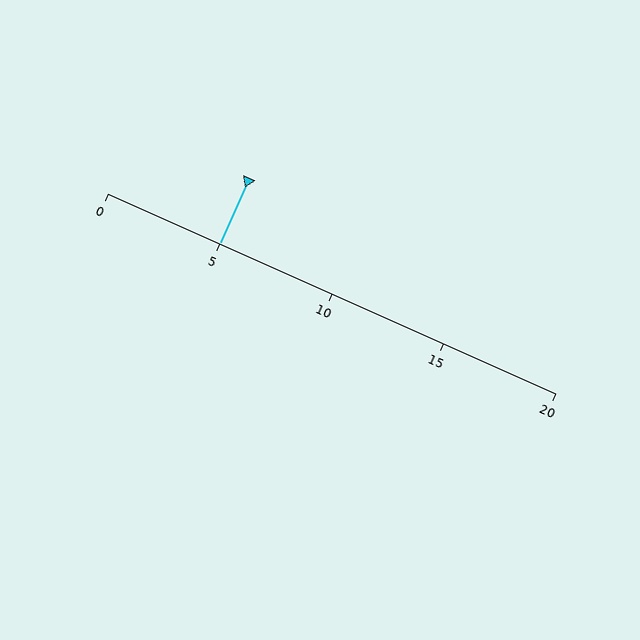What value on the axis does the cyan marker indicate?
The marker indicates approximately 5.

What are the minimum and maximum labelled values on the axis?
The axis runs from 0 to 20.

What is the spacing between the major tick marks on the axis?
The major ticks are spaced 5 apart.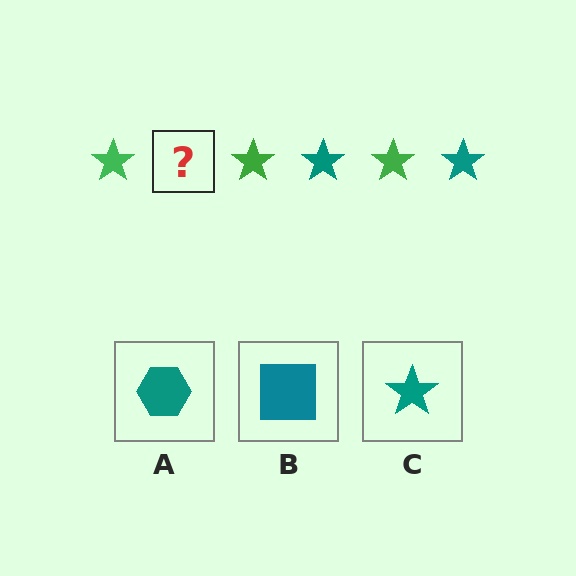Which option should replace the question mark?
Option C.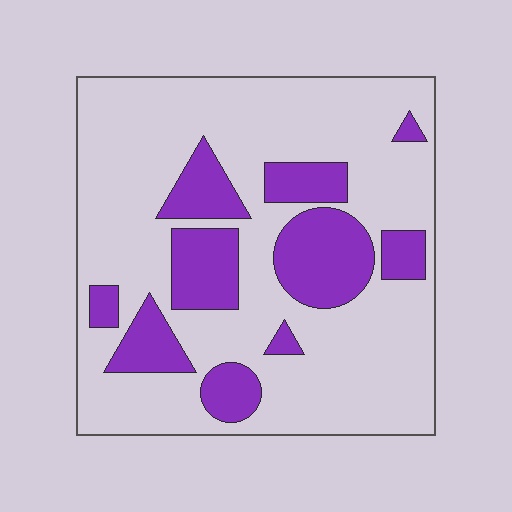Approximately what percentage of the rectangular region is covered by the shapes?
Approximately 25%.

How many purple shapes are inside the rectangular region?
10.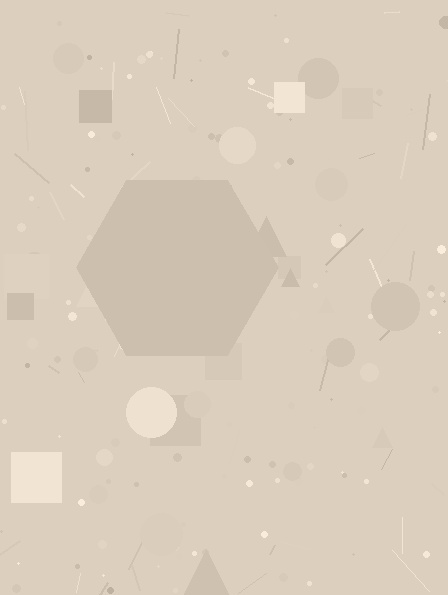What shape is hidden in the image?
A hexagon is hidden in the image.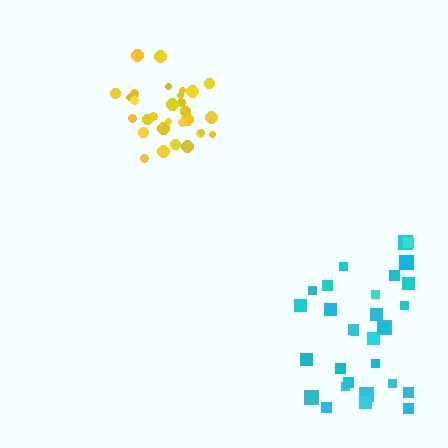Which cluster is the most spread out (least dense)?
Cyan.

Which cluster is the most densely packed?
Yellow.